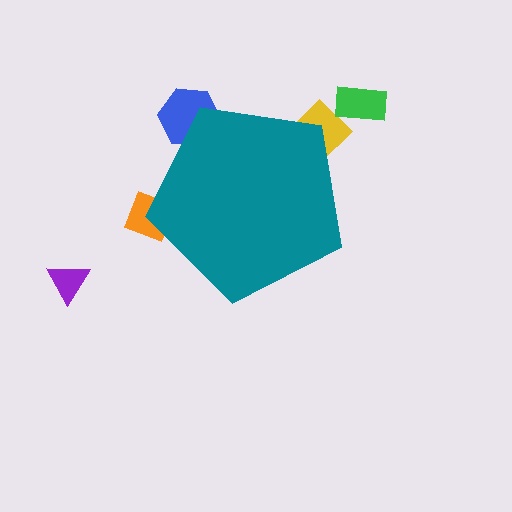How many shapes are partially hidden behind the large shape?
3 shapes are partially hidden.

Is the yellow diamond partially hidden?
Yes, the yellow diamond is partially hidden behind the teal pentagon.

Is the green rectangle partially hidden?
No, the green rectangle is fully visible.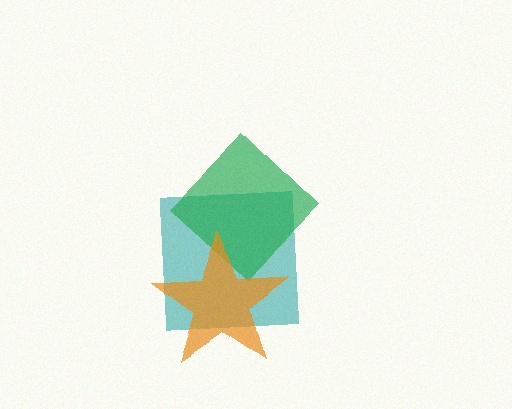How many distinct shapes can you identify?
There are 3 distinct shapes: a teal square, a green diamond, an orange star.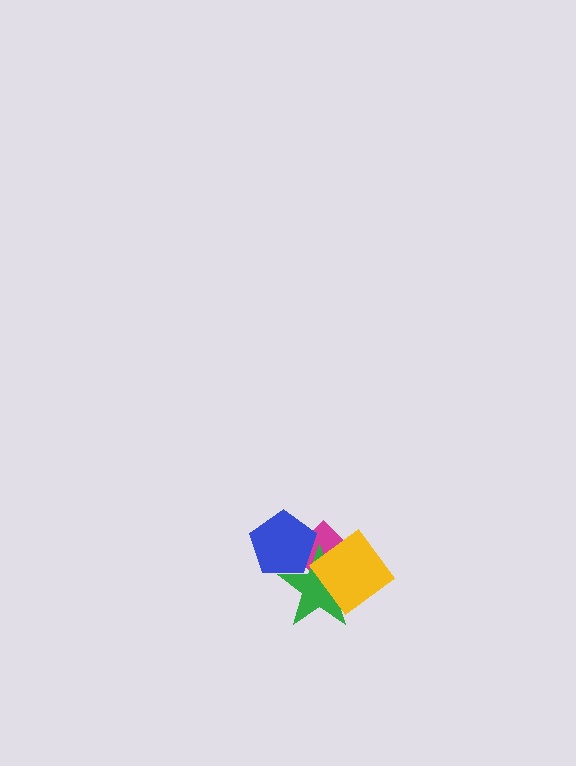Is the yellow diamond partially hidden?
No, no other shape covers it.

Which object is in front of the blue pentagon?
The green star is in front of the blue pentagon.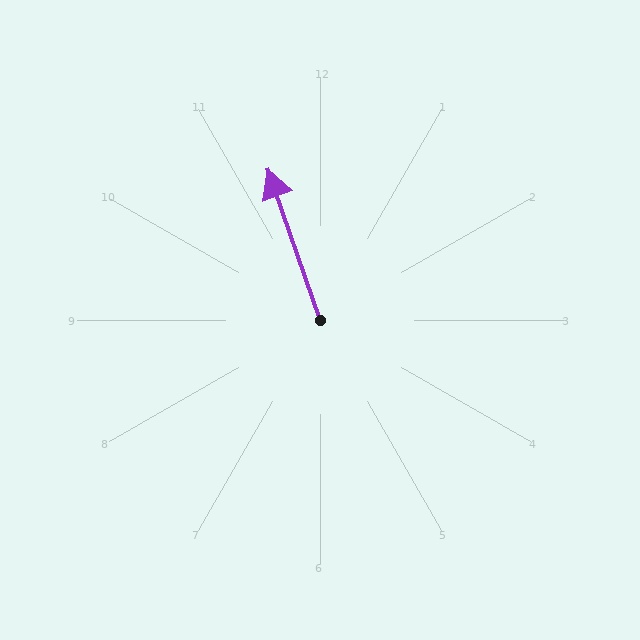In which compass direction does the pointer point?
North.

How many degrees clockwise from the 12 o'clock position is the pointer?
Approximately 341 degrees.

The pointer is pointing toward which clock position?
Roughly 11 o'clock.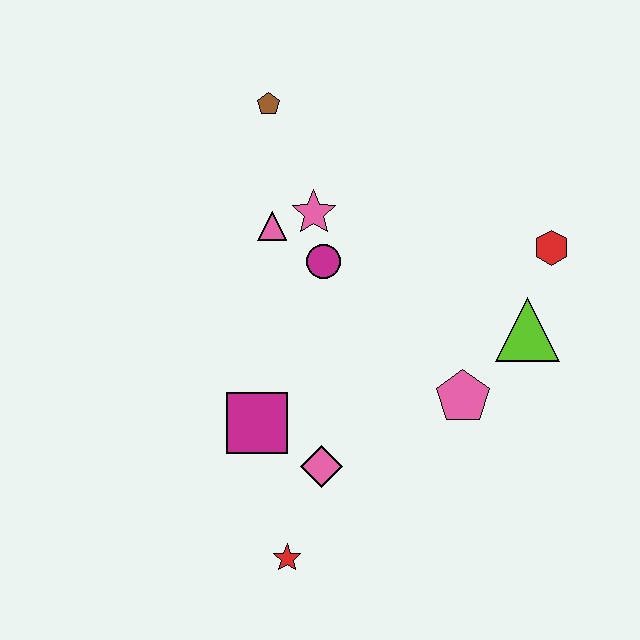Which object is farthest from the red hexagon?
The red star is farthest from the red hexagon.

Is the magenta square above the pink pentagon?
No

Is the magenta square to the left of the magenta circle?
Yes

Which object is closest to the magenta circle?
The pink star is closest to the magenta circle.